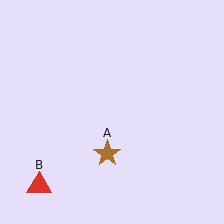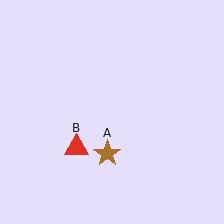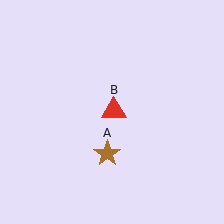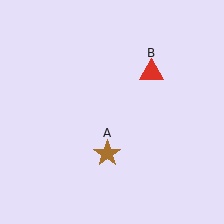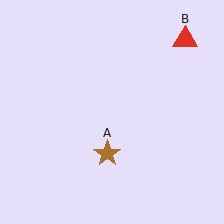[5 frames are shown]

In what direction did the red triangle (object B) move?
The red triangle (object B) moved up and to the right.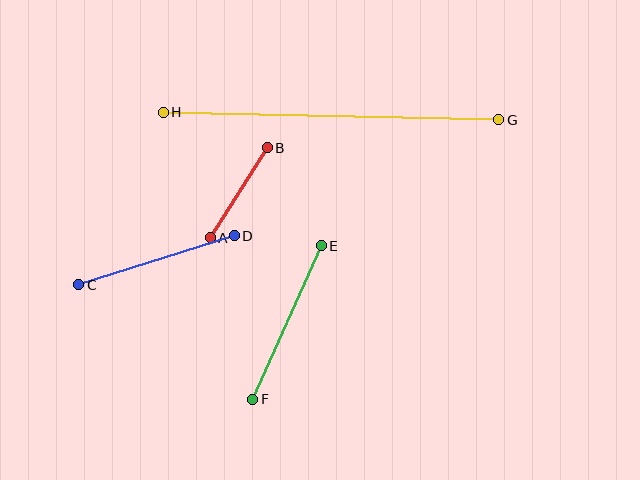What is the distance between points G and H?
The distance is approximately 335 pixels.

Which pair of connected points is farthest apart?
Points G and H are farthest apart.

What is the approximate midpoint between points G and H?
The midpoint is at approximately (331, 116) pixels.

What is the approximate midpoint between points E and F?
The midpoint is at approximately (287, 322) pixels.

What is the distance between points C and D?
The distance is approximately 163 pixels.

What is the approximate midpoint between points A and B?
The midpoint is at approximately (239, 193) pixels.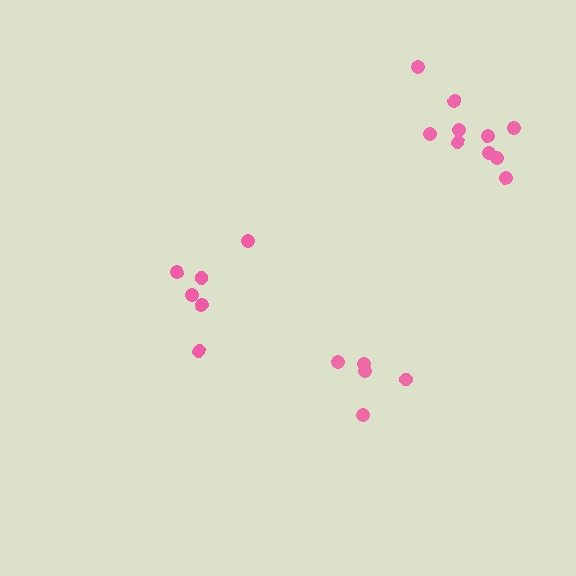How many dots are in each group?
Group 1: 5 dots, Group 2: 6 dots, Group 3: 10 dots (21 total).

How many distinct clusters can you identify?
There are 3 distinct clusters.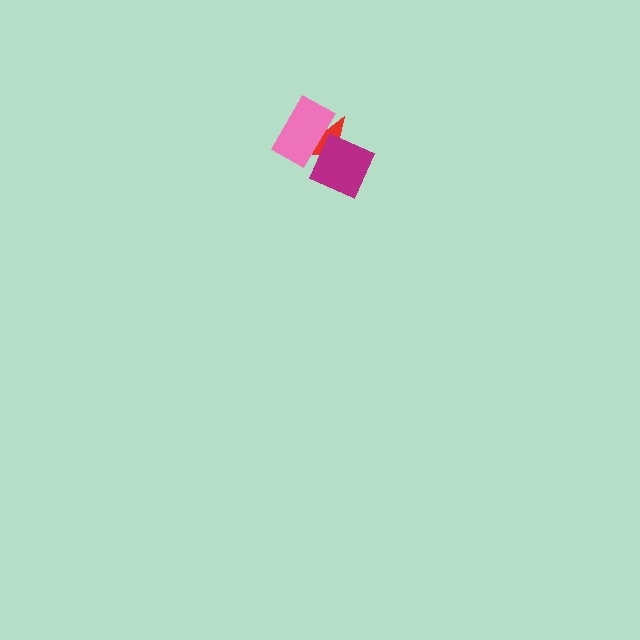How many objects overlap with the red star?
2 objects overlap with the red star.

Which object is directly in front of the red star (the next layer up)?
The magenta diamond is directly in front of the red star.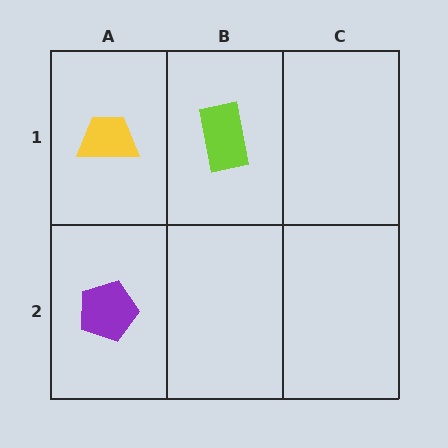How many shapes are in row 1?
2 shapes.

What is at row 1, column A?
A yellow trapezoid.